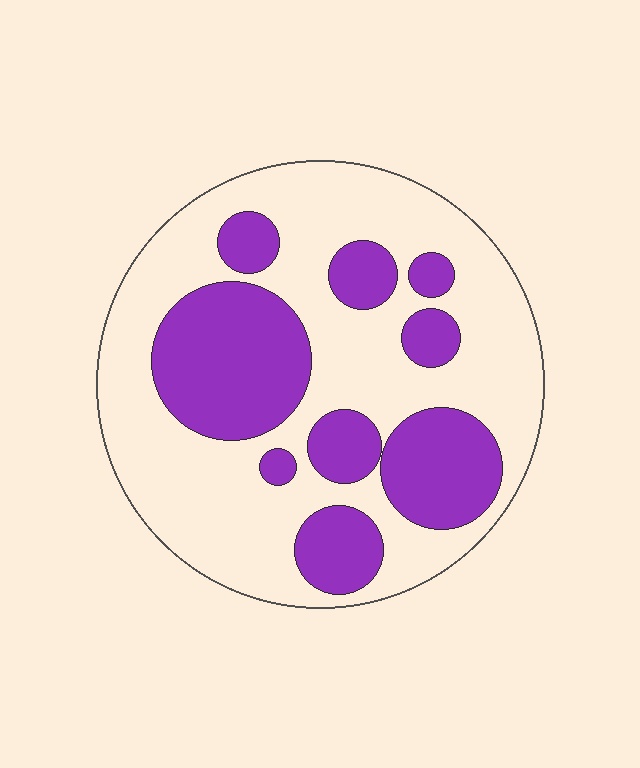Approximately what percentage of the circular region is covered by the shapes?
Approximately 35%.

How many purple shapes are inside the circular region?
9.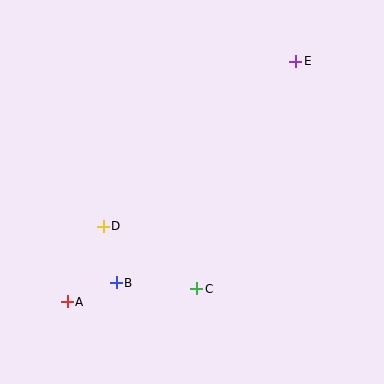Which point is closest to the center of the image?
Point D at (103, 226) is closest to the center.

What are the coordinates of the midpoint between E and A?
The midpoint between E and A is at (181, 181).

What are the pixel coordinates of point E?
Point E is at (296, 61).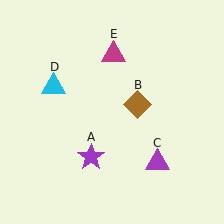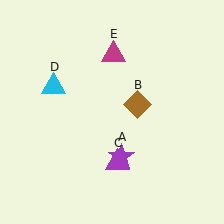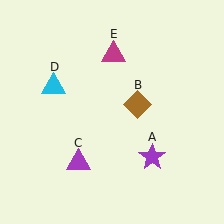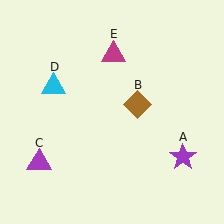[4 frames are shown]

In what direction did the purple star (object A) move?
The purple star (object A) moved right.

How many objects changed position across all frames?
2 objects changed position: purple star (object A), purple triangle (object C).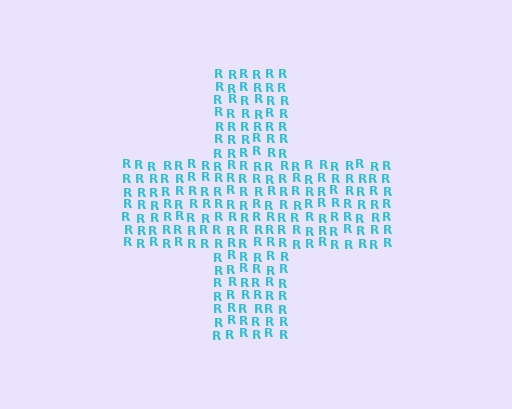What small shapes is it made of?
It is made of small letter R's.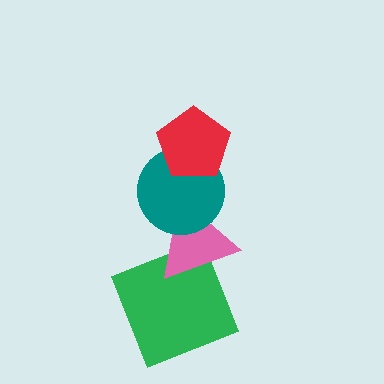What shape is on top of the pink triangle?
The teal circle is on top of the pink triangle.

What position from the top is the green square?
The green square is 4th from the top.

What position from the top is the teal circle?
The teal circle is 2nd from the top.